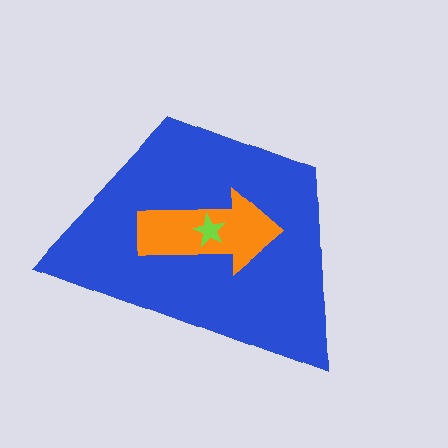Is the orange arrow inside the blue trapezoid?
Yes.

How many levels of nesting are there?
3.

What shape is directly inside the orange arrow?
The lime star.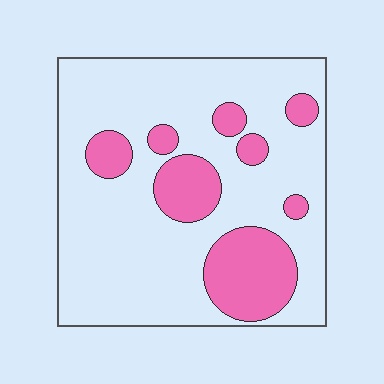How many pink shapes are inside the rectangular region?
8.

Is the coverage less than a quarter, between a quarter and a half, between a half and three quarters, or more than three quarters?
Less than a quarter.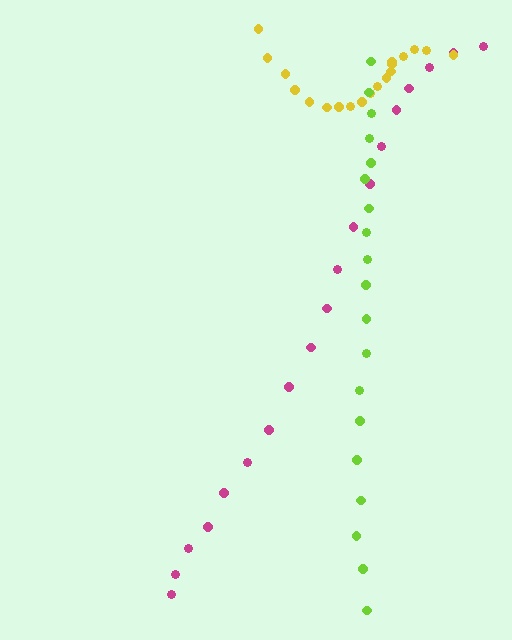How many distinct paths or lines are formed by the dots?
There are 3 distinct paths.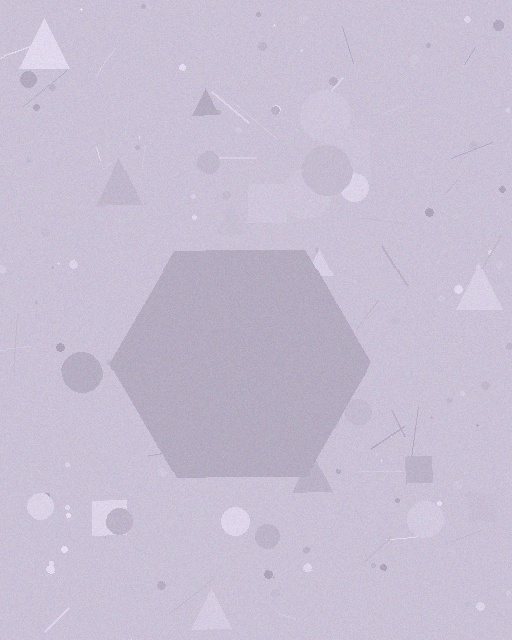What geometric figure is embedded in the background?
A hexagon is embedded in the background.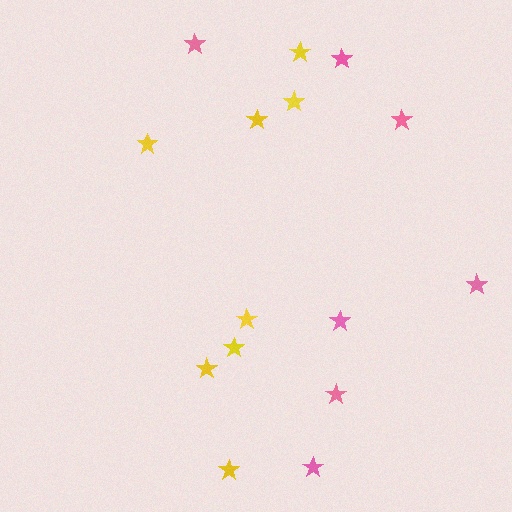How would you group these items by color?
There are 2 groups: one group of pink stars (7) and one group of yellow stars (8).